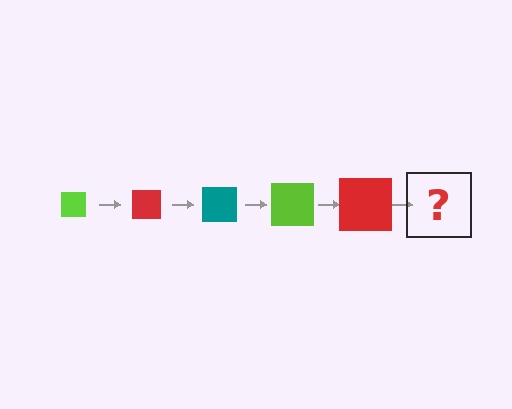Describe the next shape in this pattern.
It should be a teal square, larger than the previous one.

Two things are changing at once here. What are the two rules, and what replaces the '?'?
The two rules are that the square grows larger each step and the color cycles through lime, red, and teal. The '?' should be a teal square, larger than the previous one.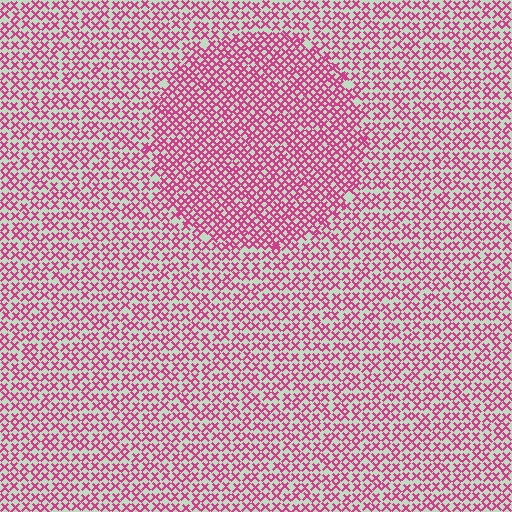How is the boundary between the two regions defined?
The boundary is defined by a change in element density (approximately 1.6x ratio). All elements are the same color, size, and shape.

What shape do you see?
I see a circle.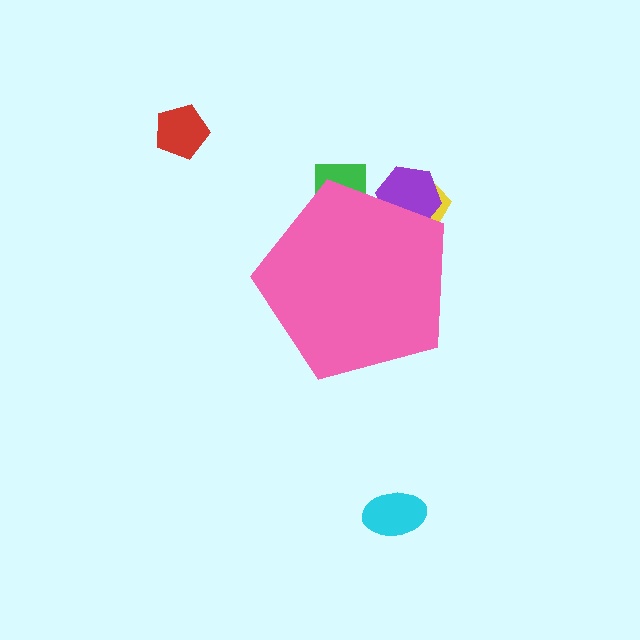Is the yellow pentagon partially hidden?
Yes, the yellow pentagon is partially hidden behind the pink pentagon.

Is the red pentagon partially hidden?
No, the red pentagon is fully visible.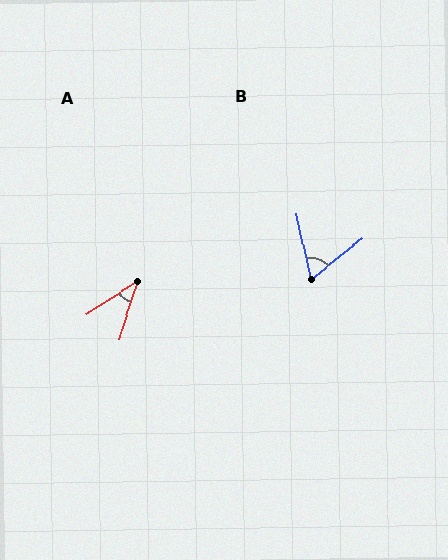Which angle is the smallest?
A, at approximately 39 degrees.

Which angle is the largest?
B, at approximately 64 degrees.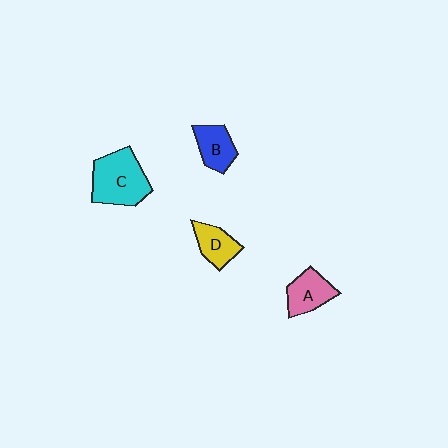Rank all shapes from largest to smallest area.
From largest to smallest: C (cyan), A (pink), B (blue), D (yellow).